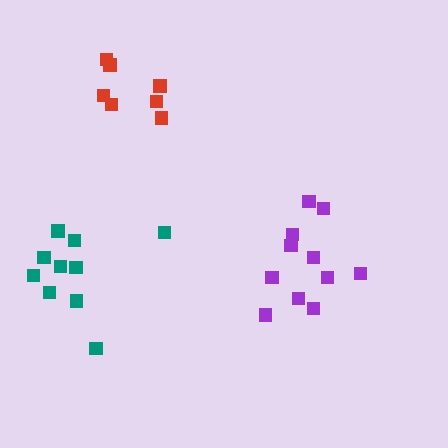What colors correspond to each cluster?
The clusters are colored: purple, red, teal.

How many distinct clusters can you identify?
There are 3 distinct clusters.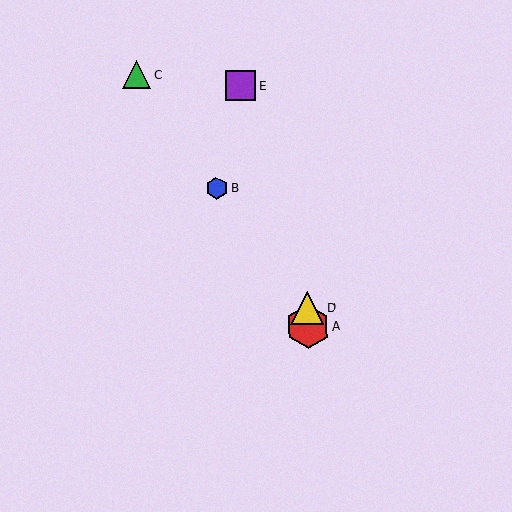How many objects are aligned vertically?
2 objects (A, D) are aligned vertically.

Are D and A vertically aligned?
Yes, both are at x≈308.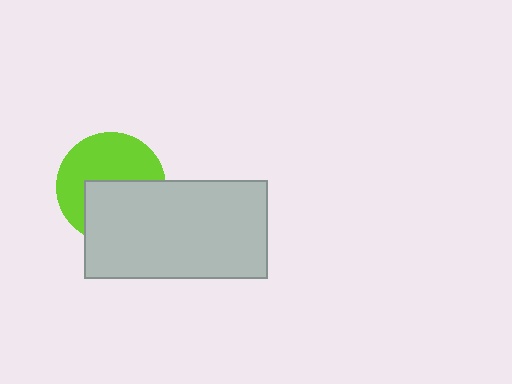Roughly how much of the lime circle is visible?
About half of it is visible (roughly 53%).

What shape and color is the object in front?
The object in front is a light gray rectangle.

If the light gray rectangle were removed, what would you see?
You would see the complete lime circle.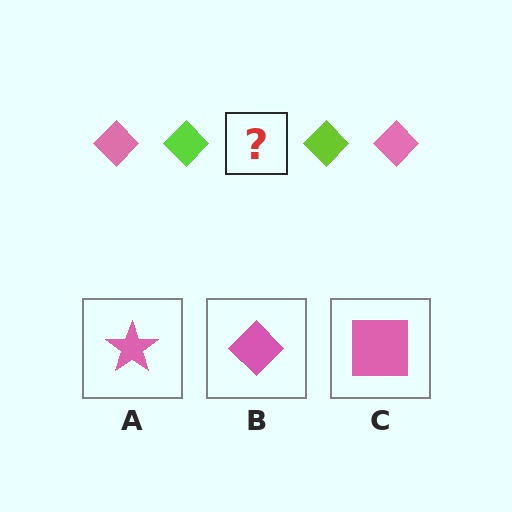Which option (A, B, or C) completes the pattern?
B.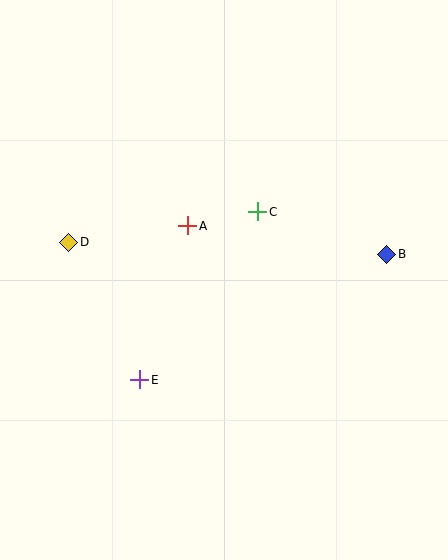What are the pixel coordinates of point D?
Point D is at (69, 242).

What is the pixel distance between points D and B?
The distance between D and B is 318 pixels.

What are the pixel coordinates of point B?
Point B is at (387, 254).